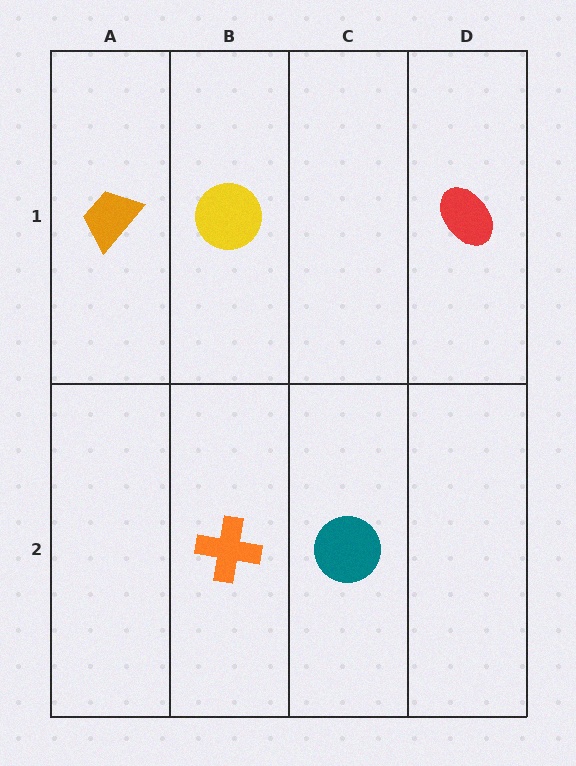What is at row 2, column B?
An orange cross.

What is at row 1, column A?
An orange trapezoid.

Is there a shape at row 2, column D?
No, that cell is empty.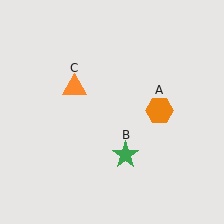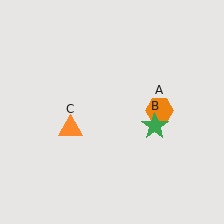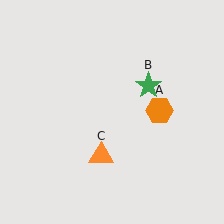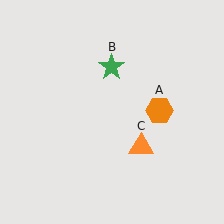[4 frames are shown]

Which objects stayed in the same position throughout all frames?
Orange hexagon (object A) remained stationary.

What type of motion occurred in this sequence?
The green star (object B), orange triangle (object C) rotated counterclockwise around the center of the scene.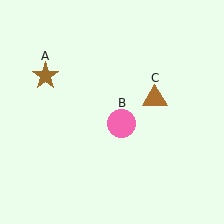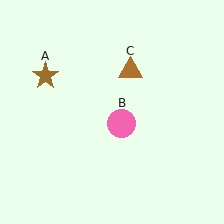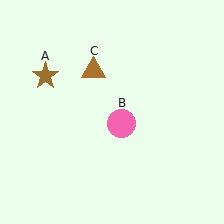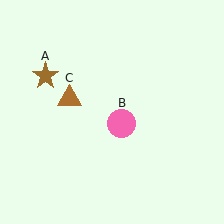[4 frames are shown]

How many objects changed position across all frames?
1 object changed position: brown triangle (object C).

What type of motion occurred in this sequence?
The brown triangle (object C) rotated counterclockwise around the center of the scene.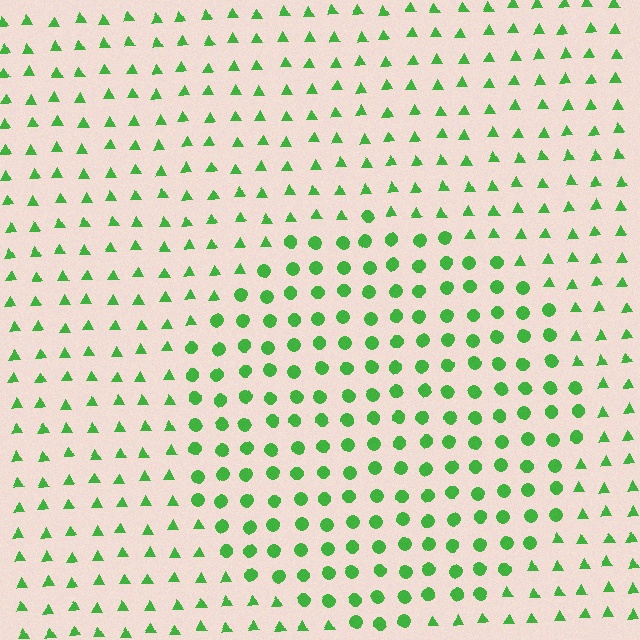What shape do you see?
I see a circle.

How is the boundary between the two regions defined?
The boundary is defined by a change in element shape: circles inside vs. triangles outside. All elements share the same color and spacing.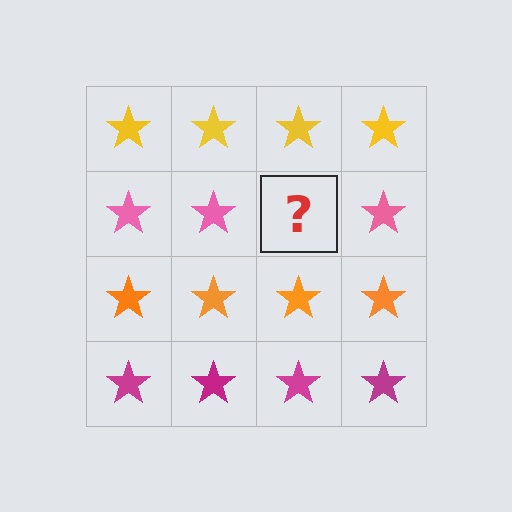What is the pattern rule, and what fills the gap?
The rule is that each row has a consistent color. The gap should be filled with a pink star.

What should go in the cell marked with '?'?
The missing cell should contain a pink star.